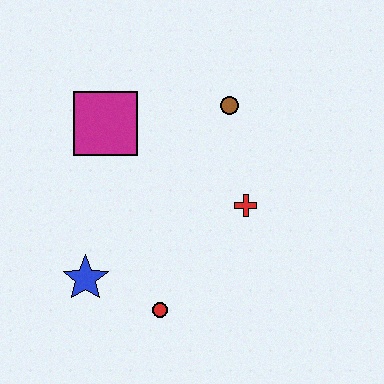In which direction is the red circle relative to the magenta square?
The red circle is below the magenta square.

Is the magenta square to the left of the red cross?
Yes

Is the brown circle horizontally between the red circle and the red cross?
Yes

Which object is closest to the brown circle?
The red cross is closest to the brown circle.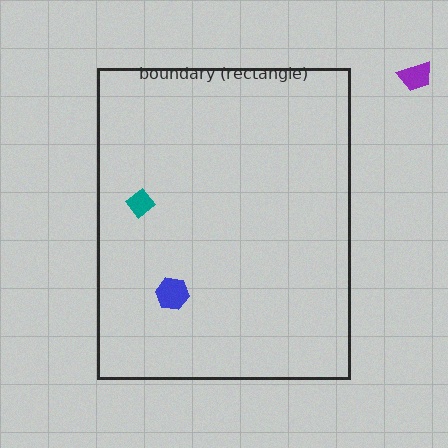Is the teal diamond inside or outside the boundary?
Inside.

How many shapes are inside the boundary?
2 inside, 1 outside.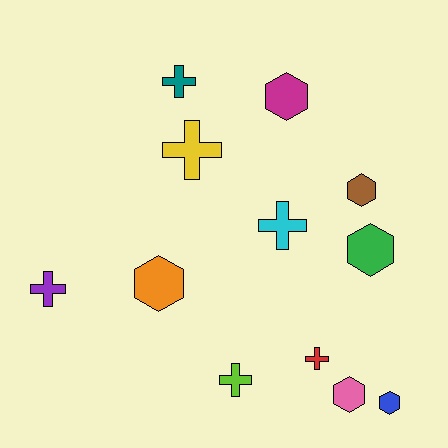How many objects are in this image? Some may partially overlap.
There are 12 objects.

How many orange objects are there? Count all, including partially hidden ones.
There is 1 orange object.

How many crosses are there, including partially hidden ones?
There are 6 crosses.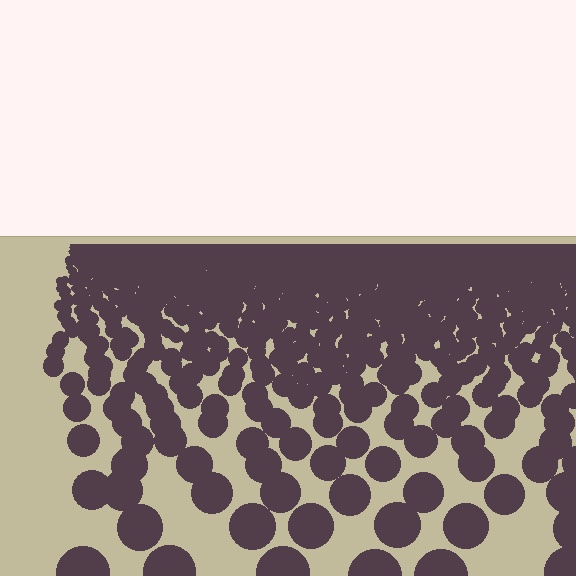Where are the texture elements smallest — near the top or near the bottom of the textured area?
Near the top.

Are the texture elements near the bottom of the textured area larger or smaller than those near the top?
Larger. Near the bottom, elements are closer to the viewer and appear at a bigger on-screen size.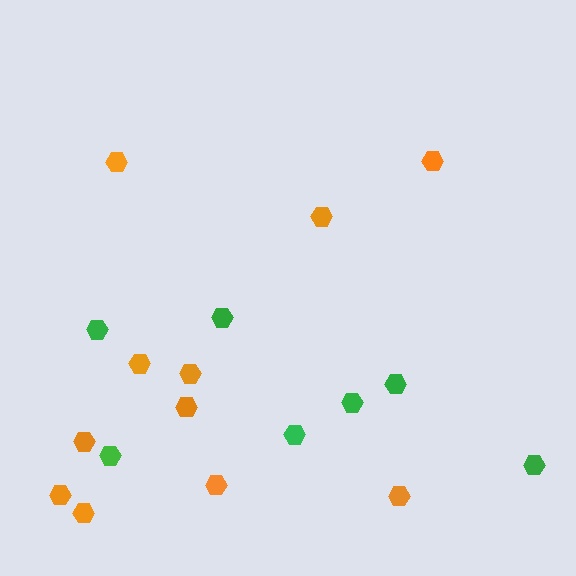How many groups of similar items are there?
There are 2 groups: one group of orange hexagons (11) and one group of green hexagons (7).